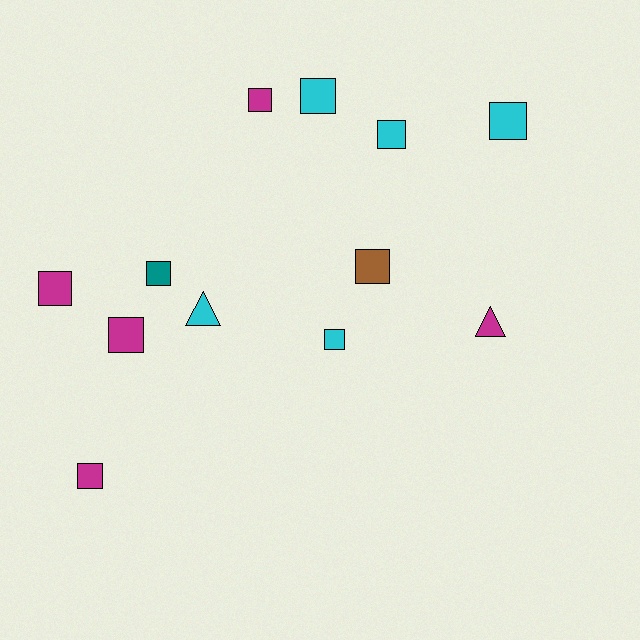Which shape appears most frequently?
Square, with 10 objects.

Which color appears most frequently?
Magenta, with 5 objects.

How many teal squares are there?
There is 1 teal square.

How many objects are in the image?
There are 12 objects.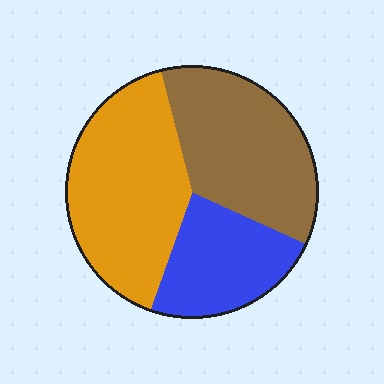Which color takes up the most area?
Orange, at roughly 40%.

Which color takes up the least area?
Blue, at roughly 25%.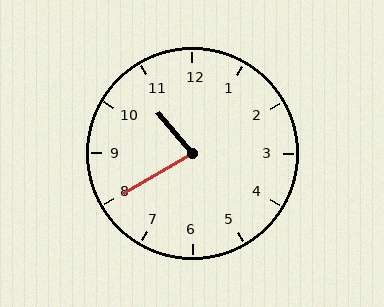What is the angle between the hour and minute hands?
Approximately 80 degrees.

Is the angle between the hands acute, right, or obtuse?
It is acute.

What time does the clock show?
10:40.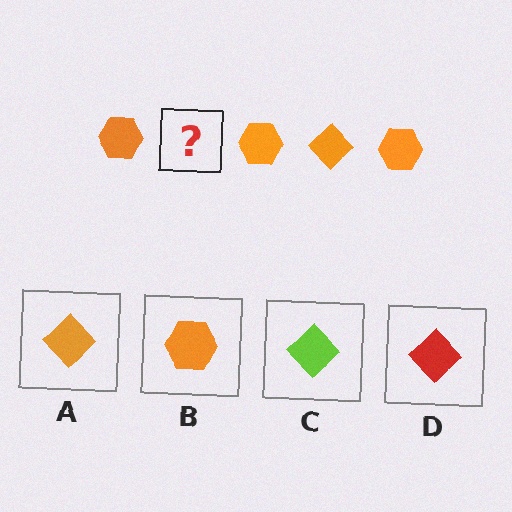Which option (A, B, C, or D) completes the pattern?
A.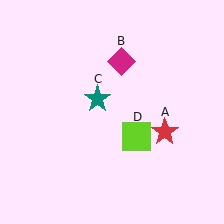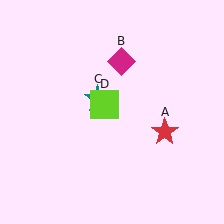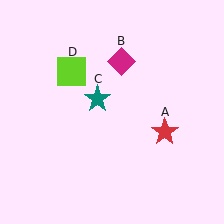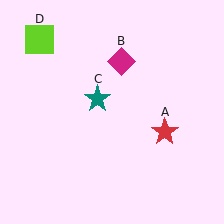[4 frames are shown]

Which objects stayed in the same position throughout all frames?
Red star (object A) and magenta diamond (object B) and teal star (object C) remained stationary.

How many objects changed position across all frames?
1 object changed position: lime square (object D).